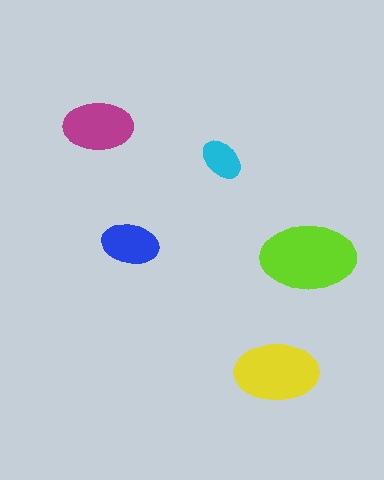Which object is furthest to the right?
The lime ellipse is rightmost.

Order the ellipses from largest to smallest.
the lime one, the yellow one, the magenta one, the blue one, the cyan one.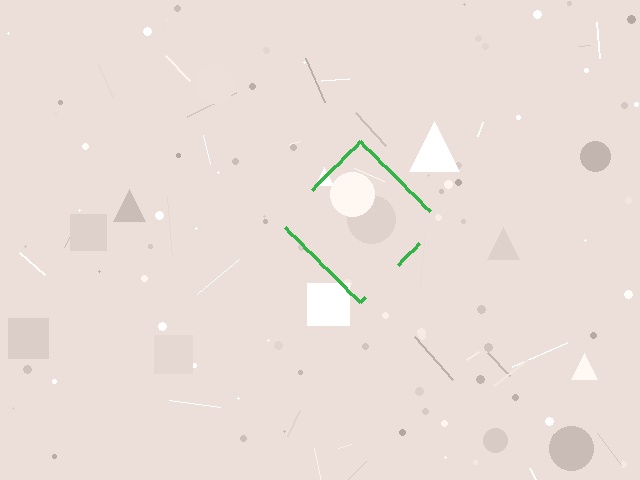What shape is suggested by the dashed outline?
The dashed outline suggests a diamond.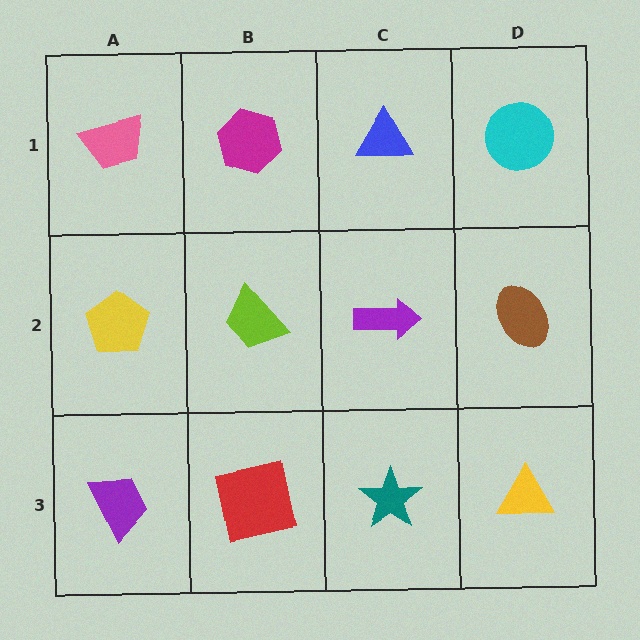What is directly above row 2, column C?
A blue triangle.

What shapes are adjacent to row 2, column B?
A magenta hexagon (row 1, column B), a red square (row 3, column B), a yellow pentagon (row 2, column A), a purple arrow (row 2, column C).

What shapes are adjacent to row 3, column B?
A lime trapezoid (row 2, column B), a purple trapezoid (row 3, column A), a teal star (row 3, column C).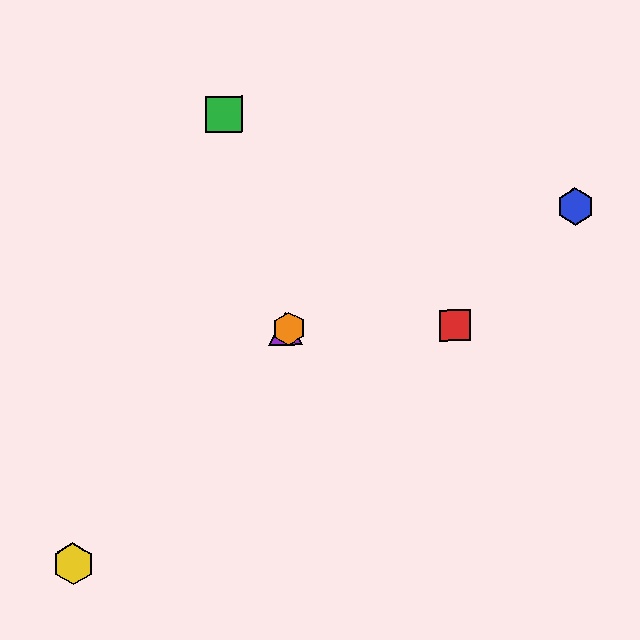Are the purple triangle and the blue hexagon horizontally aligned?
No, the purple triangle is at y≈328 and the blue hexagon is at y≈206.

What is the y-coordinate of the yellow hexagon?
The yellow hexagon is at y≈564.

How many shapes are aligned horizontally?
3 shapes (the red square, the purple triangle, the orange hexagon) are aligned horizontally.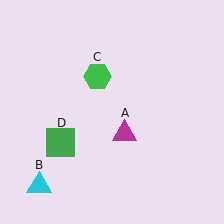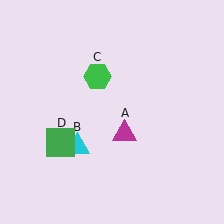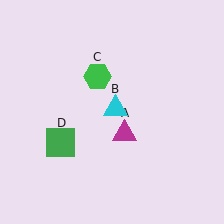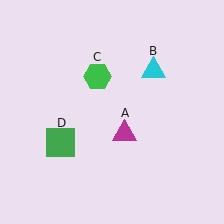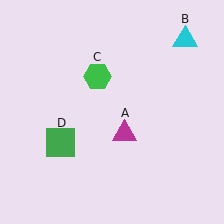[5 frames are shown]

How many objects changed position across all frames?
1 object changed position: cyan triangle (object B).